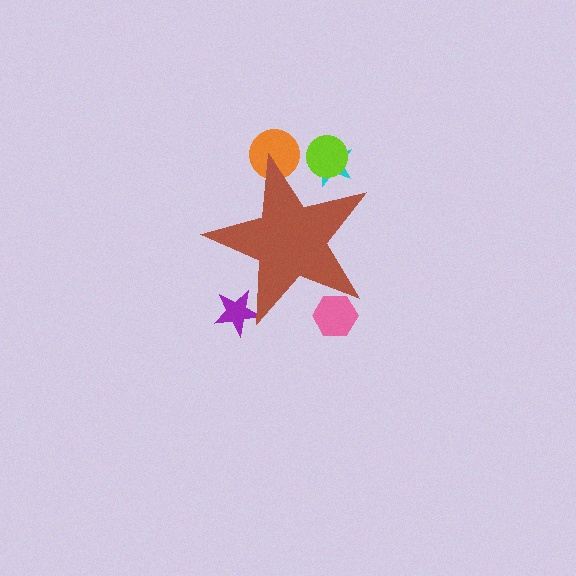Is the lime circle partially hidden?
Yes, the lime circle is partially hidden behind the brown star.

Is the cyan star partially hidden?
Yes, the cyan star is partially hidden behind the brown star.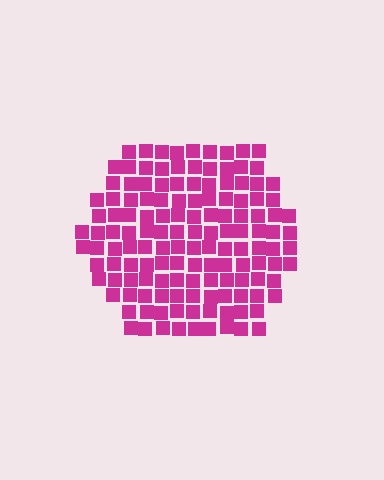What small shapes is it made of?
It is made of small squares.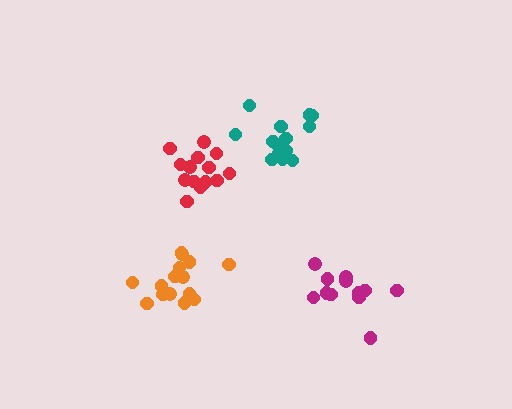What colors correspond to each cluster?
The clusters are colored: magenta, red, orange, teal.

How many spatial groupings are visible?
There are 4 spatial groupings.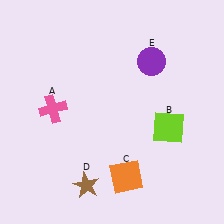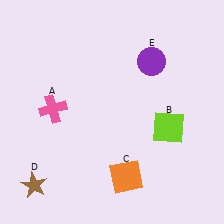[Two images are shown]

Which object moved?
The brown star (D) moved left.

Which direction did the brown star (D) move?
The brown star (D) moved left.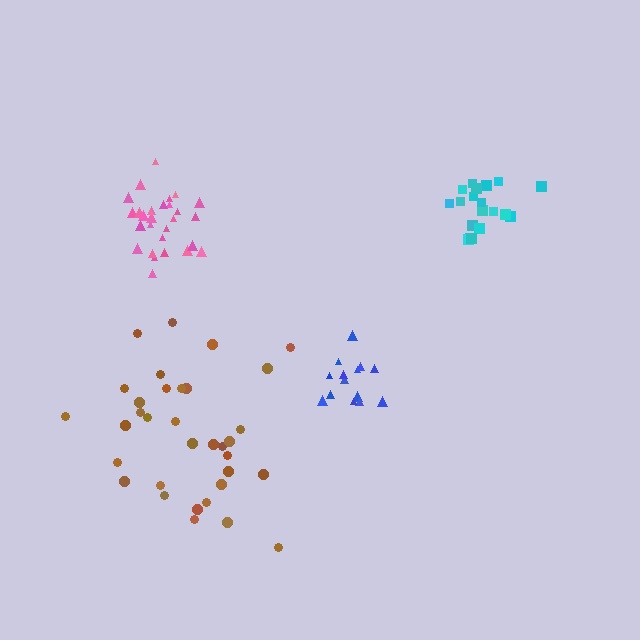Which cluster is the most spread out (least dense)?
Brown.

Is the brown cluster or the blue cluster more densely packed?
Blue.